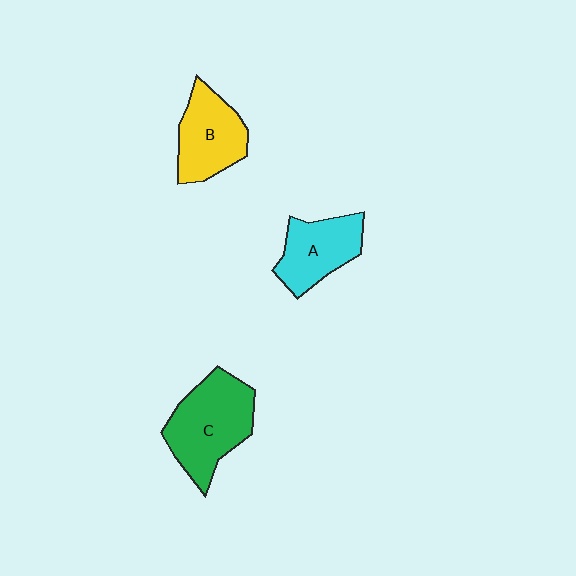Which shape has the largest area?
Shape C (green).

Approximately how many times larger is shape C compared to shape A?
Approximately 1.4 times.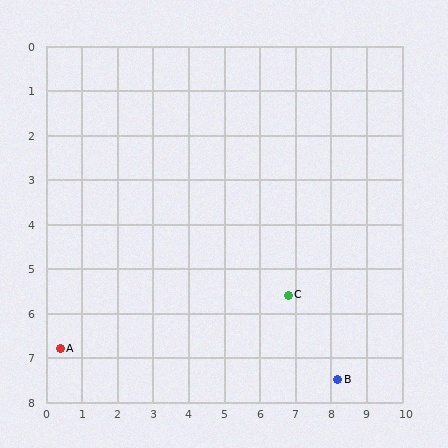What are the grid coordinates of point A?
Point A is at approximately (0.4, 6.8).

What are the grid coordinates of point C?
Point C is at approximately (6.8, 5.6).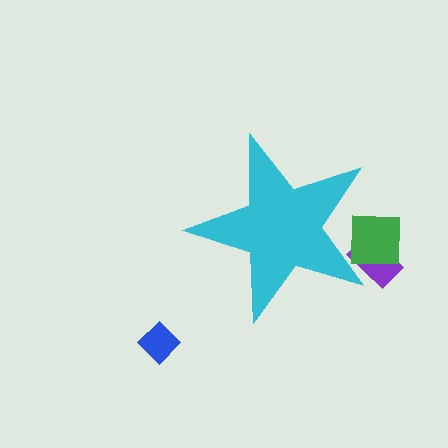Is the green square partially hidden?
Yes, the green square is partially hidden behind the cyan star.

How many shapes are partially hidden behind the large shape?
2 shapes are partially hidden.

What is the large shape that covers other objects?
A cyan star.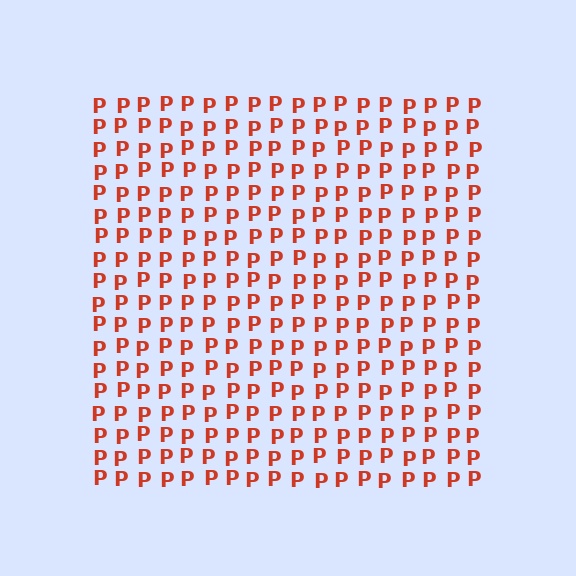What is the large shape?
The large shape is a square.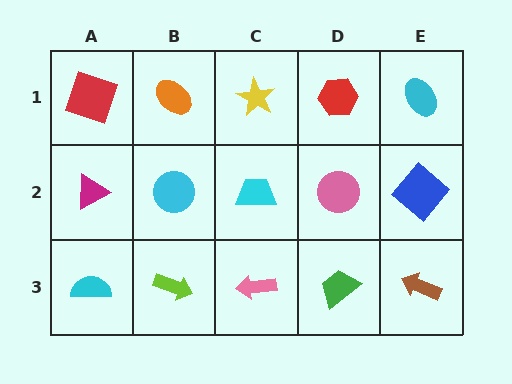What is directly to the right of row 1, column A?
An orange ellipse.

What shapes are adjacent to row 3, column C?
A cyan trapezoid (row 2, column C), a lime arrow (row 3, column B), a green trapezoid (row 3, column D).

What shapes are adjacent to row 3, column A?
A magenta triangle (row 2, column A), a lime arrow (row 3, column B).